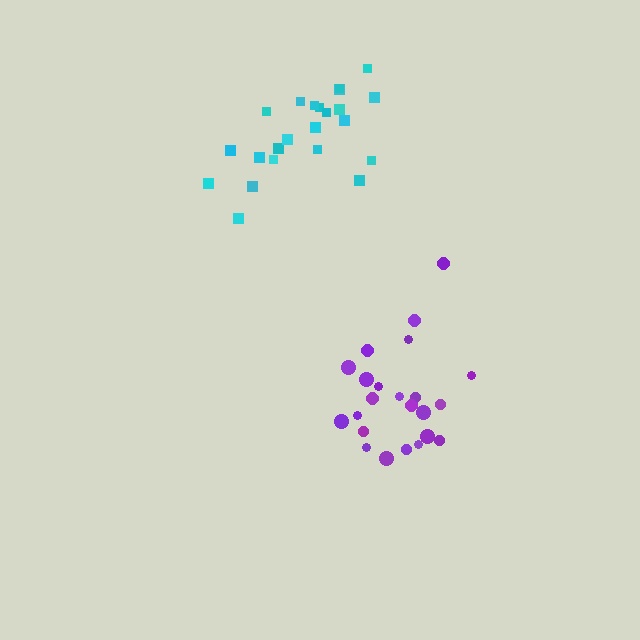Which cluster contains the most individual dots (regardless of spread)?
Purple (23).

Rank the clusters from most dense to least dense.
cyan, purple.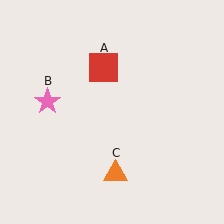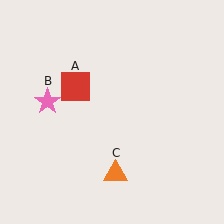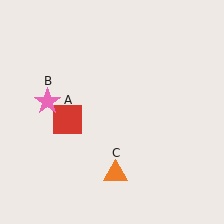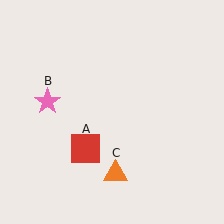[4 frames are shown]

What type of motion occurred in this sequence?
The red square (object A) rotated counterclockwise around the center of the scene.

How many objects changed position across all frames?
1 object changed position: red square (object A).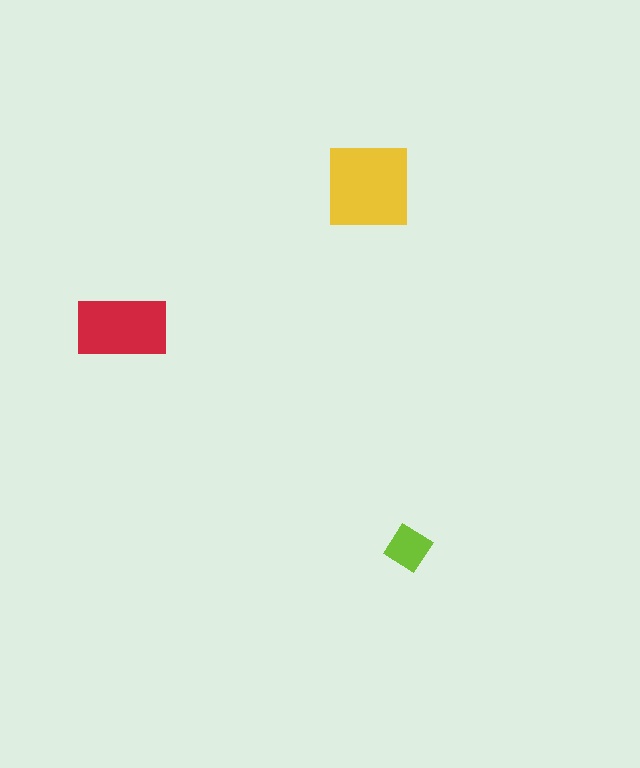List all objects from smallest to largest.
The lime diamond, the red rectangle, the yellow square.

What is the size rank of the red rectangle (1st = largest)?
2nd.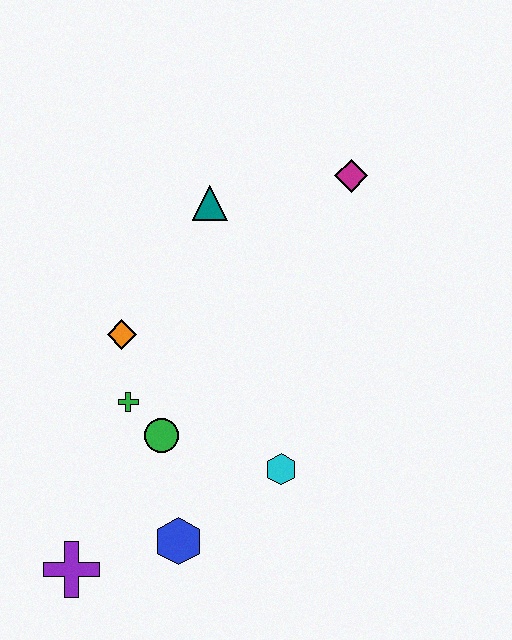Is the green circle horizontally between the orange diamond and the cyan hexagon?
Yes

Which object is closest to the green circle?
The green cross is closest to the green circle.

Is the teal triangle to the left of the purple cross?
No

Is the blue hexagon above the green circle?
No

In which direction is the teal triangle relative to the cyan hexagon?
The teal triangle is above the cyan hexagon.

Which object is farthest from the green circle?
The magenta diamond is farthest from the green circle.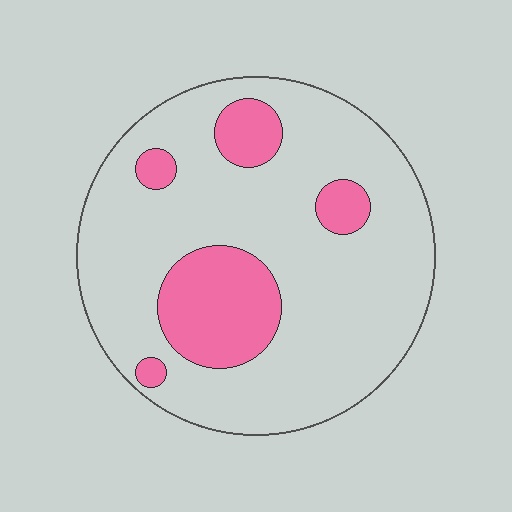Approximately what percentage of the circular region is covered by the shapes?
Approximately 20%.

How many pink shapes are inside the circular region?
5.